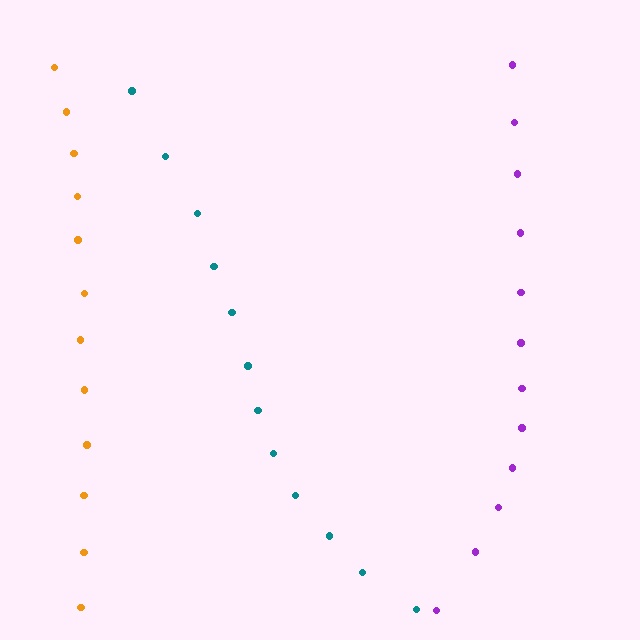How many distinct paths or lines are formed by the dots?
There are 3 distinct paths.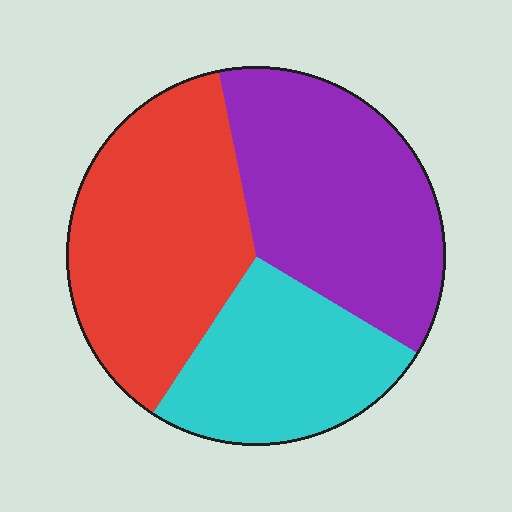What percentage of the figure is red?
Red covers around 40% of the figure.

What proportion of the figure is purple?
Purple takes up about three eighths (3/8) of the figure.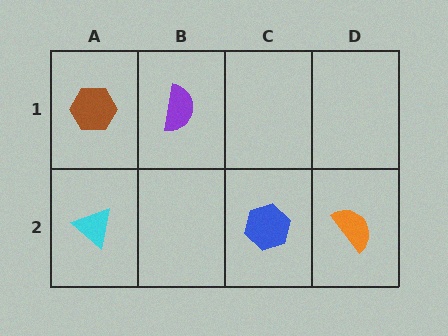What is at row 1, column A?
A brown hexagon.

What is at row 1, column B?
A purple semicircle.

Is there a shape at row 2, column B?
No, that cell is empty.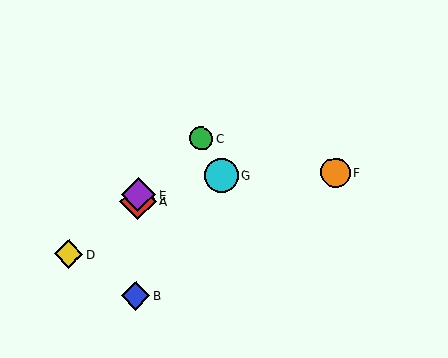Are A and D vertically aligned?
No, A is at x≈138 and D is at x≈69.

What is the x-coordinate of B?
Object B is at x≈136.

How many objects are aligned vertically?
3 objects (A, B, E) are aligned vertically.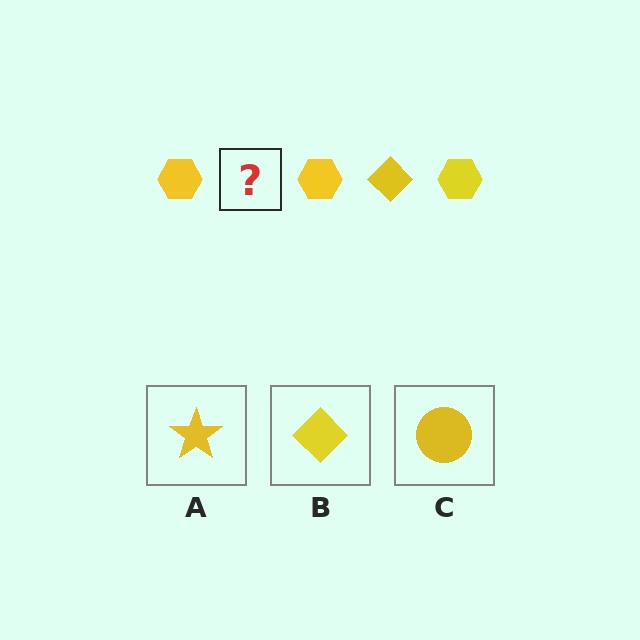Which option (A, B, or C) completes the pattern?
B.